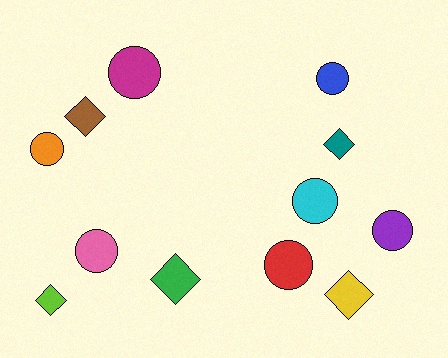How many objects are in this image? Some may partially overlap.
There are 12 objects.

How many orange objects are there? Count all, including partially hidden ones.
There is 1 orange object.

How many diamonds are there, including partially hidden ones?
There are 5 diamonds.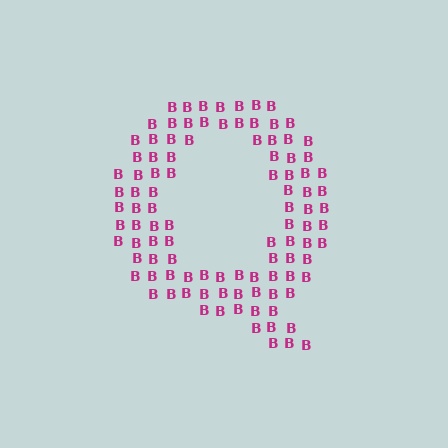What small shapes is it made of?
It is made of small letter B's.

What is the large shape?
The large shape is the letter Q.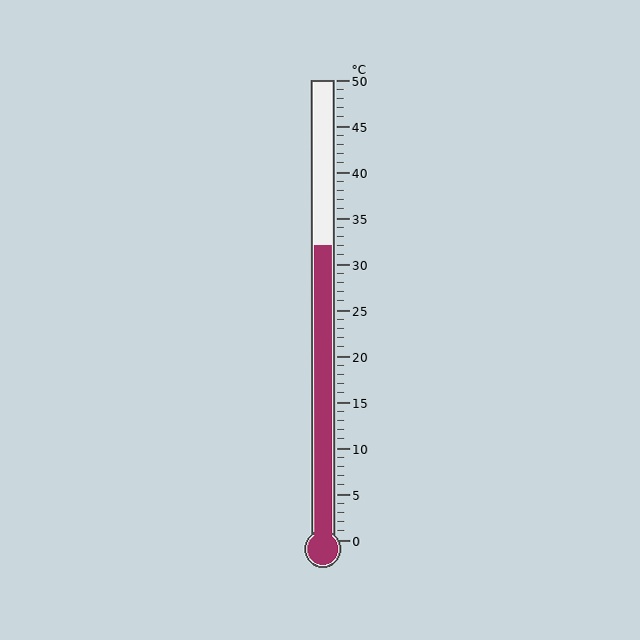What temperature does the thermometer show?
The thermometer shows approximately 32°C.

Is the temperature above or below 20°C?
The temperature is above 20°C.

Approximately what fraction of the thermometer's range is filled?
The thermometer is filled to approximately 65% of its range.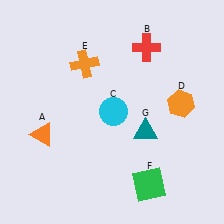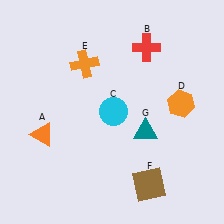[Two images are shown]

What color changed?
The square (F) changed from green in Image 1 to brown in Image 2.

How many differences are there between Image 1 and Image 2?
There is 1 difference between the two images.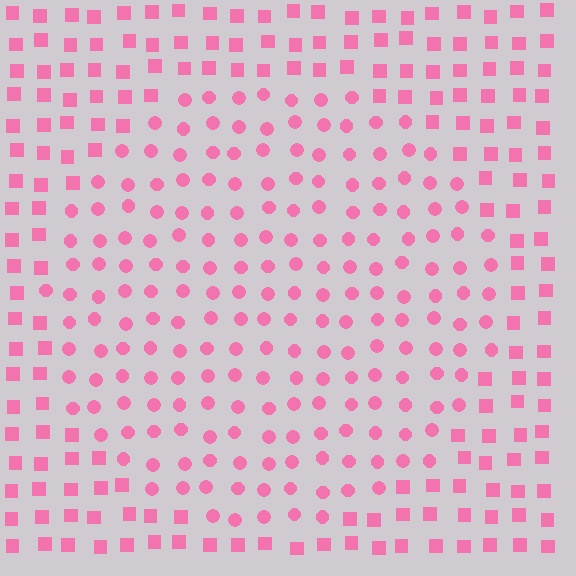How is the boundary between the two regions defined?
The boundary is defined by a change in element shape: circles inside vs. squares outside. All elements share the same color and spacing.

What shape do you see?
I see a circle.